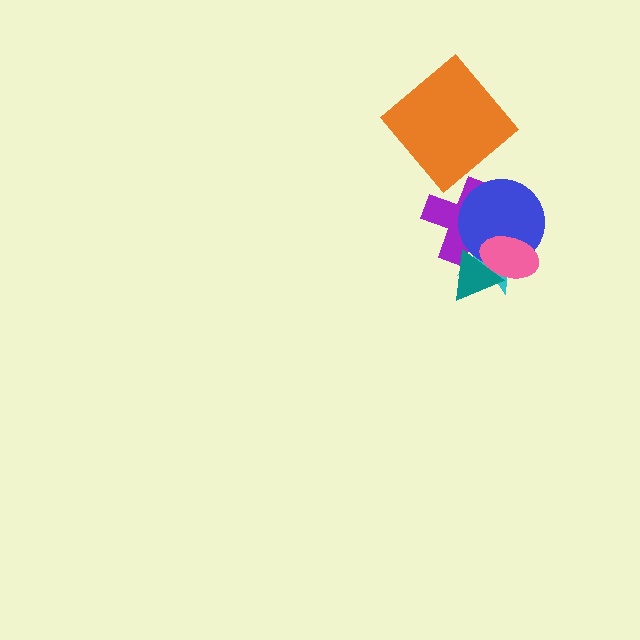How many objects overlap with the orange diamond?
0 objects overlap with the orange diamond.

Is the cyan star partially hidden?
Yes, it is partially covered by another shape.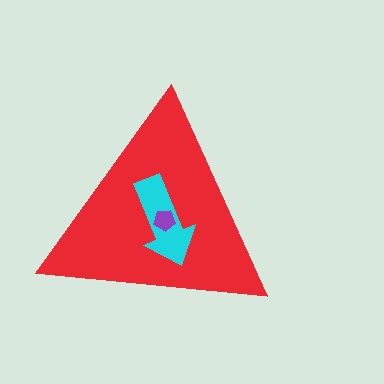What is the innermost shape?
The purple pentagon.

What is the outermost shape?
The red triangle.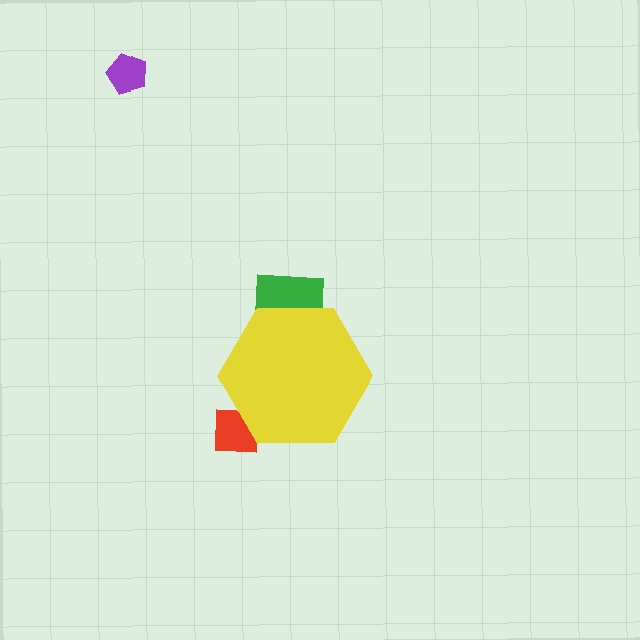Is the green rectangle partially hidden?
Yes, the green rectangle is partially hidden behind the yellow hexagon.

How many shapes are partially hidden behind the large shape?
2 shapes are partially hidden.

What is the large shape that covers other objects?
A yellow hexagon.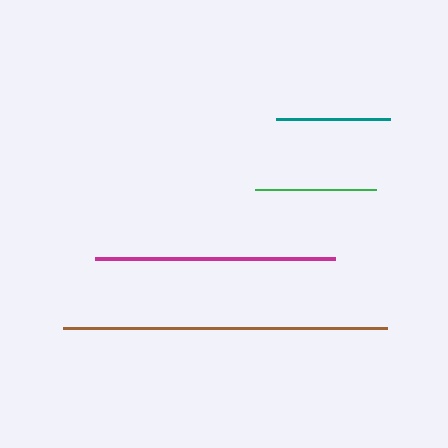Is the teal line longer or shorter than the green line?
The green line is longer than the teal line.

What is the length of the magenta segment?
The magenta segment is approximately 241 pixels long.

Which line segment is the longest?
The brown line is the longest at approximately 324 pixels.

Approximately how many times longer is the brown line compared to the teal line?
The brown line is approximately 2.9 times the length of the teal line.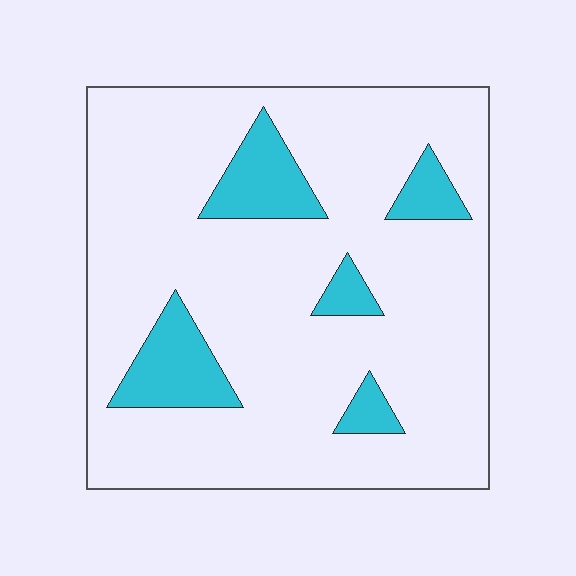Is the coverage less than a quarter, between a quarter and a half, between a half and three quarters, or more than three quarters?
Less than a quarter.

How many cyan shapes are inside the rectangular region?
5.